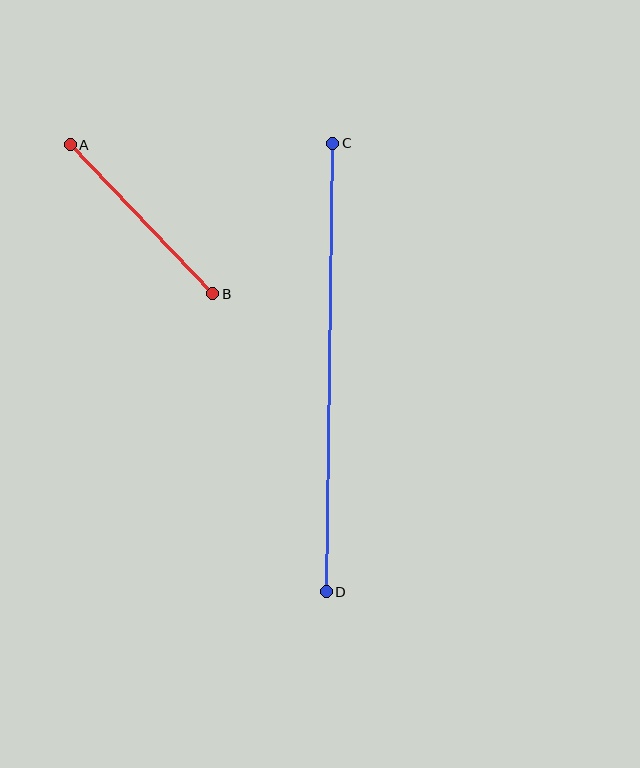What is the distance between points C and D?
The distance is approximately 448 pixels.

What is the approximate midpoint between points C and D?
The midpoint is at approximately (330, 368) pixels.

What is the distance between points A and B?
The distance is approximately 206 pixels.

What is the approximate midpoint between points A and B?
The midpoint is at approximately (142, 219) pixels.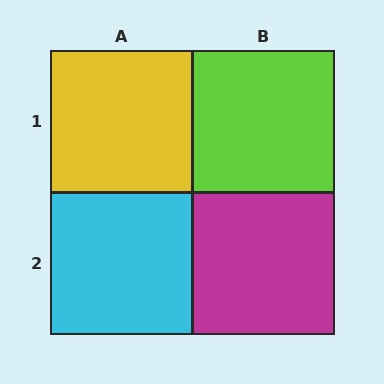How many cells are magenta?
1 cell is magenta.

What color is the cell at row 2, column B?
Magenta.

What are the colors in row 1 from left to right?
Yellow, lime.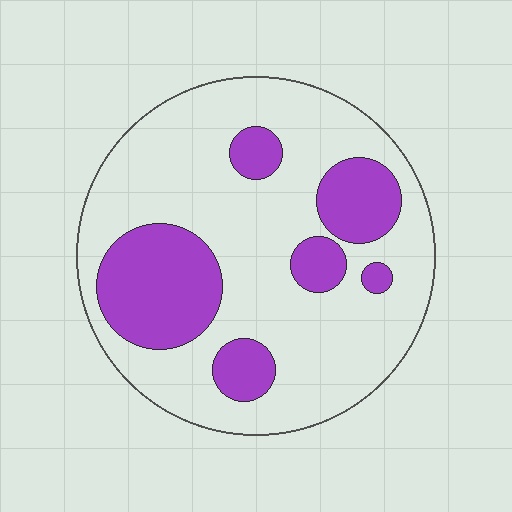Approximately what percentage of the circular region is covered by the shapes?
Approximately 25%.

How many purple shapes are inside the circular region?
6.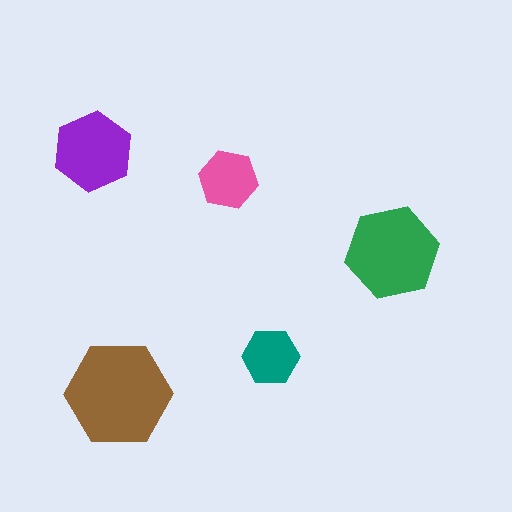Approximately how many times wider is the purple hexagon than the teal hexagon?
About 1.5 times wider.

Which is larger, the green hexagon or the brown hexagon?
The brown one.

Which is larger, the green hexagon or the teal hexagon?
The green one.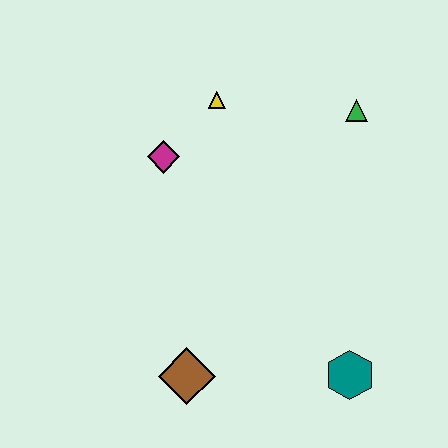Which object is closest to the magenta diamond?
The yellow triangle is closest to the magenta diamond.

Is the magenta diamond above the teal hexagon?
Yes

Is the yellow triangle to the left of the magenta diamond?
No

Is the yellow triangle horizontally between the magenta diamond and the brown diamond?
No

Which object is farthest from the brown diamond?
The green triangle is farthest from the brown diamond.